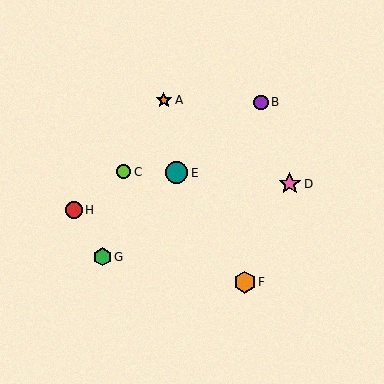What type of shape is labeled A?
Shape A is an orange star.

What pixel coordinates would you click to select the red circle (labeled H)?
Click at (74, 210) to select the red circle H.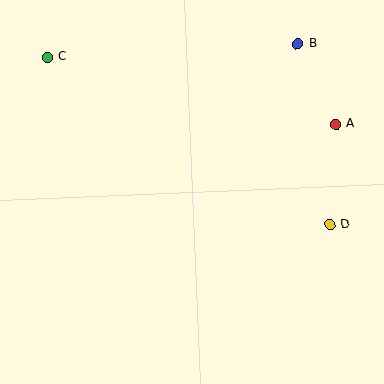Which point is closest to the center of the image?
Point D at (330, 224) is closest to the center.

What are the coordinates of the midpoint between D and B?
The midpoint between D and B is at (314, 134).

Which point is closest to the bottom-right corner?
Point D is closest to the bottom-right corner.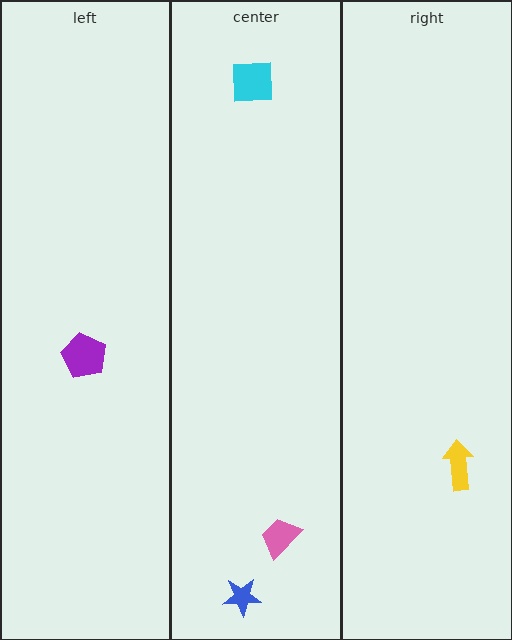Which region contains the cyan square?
The center region.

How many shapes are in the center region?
3.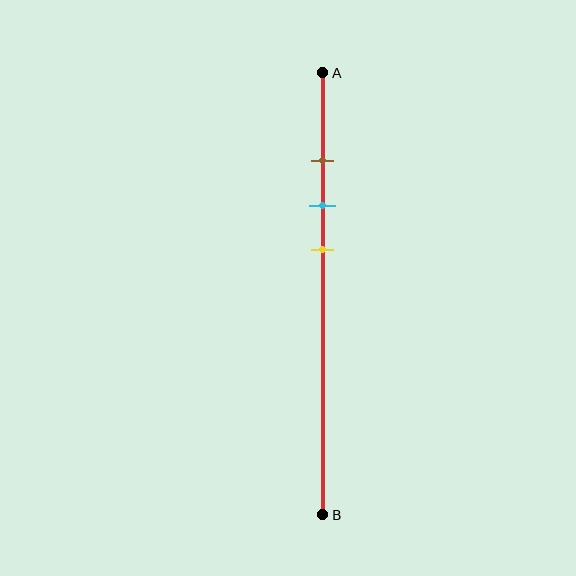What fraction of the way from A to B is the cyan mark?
The cyan mark is approximately 30% (0.3) of the way from A to B.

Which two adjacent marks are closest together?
The brown and cyan marks are the closest adjacent pair.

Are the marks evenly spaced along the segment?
Yes, the marks are approximately evenly spaced.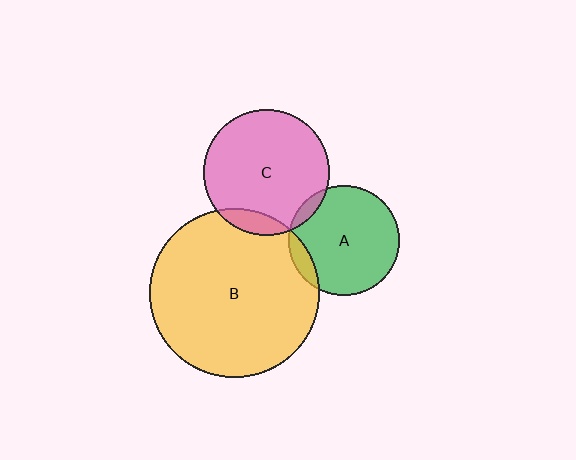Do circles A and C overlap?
Yes.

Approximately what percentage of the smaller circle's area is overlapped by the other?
Approximately 5%.